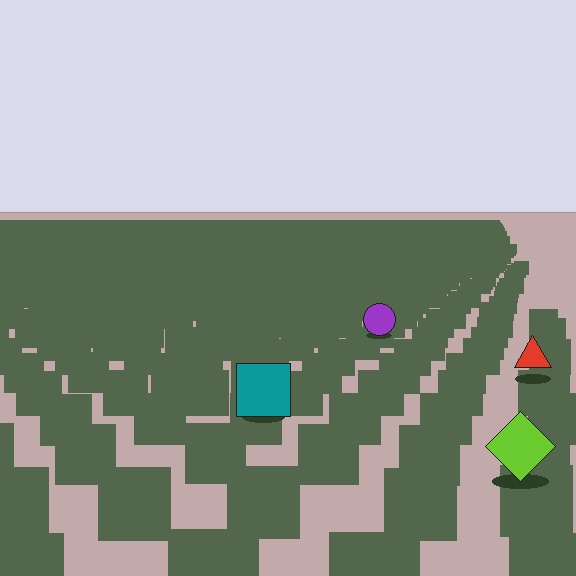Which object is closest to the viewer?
The lime diamond is closest. The texture marks near it are larger and more spread out.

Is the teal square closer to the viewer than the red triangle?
Yes. The teal square is closer — you can tell from the texture gradient: the ground texture is coarser near it.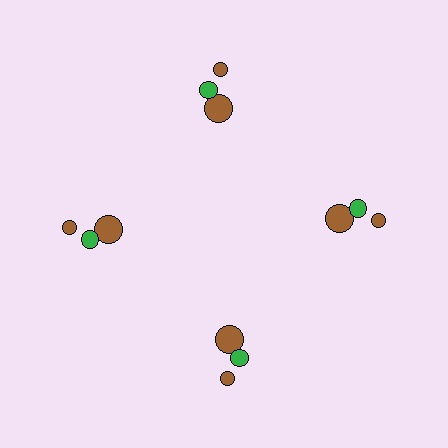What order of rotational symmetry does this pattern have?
This pattern has 4-fold rotational symmetry.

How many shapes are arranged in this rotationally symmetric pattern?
There are 12 shapes, arranged in 4 groups of 3.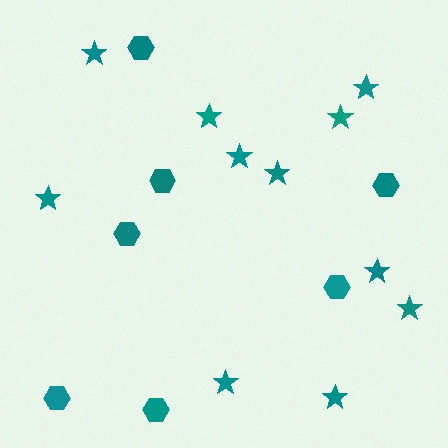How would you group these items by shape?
There are 2 groups: one group of hexagons (7) and one group of stars (11).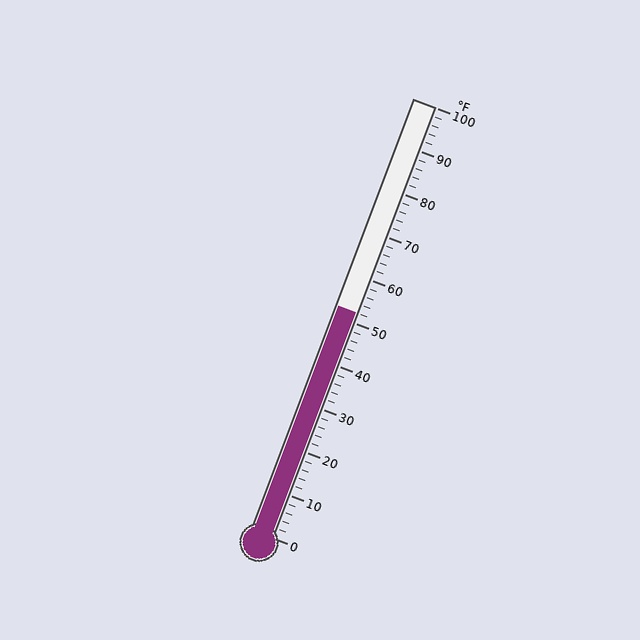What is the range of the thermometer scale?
The thermometer scale ranges from 0°F to 100°F.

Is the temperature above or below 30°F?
The temperature is above 30°F.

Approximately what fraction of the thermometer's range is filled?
The thermometer is filled to approximately 50% of its range.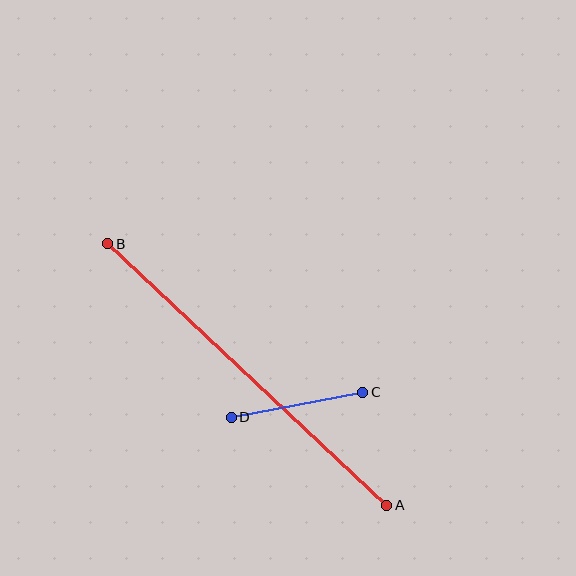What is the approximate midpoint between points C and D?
The midpoint is at approximately (297, 405) pixels.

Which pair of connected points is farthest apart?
Points A and B are farthest apart.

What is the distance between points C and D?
The distance is approximately 134 pixels.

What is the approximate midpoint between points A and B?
The midpoint is at approximately (247, 375) pixels.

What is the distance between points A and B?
The distance is approximately 382 pixels.